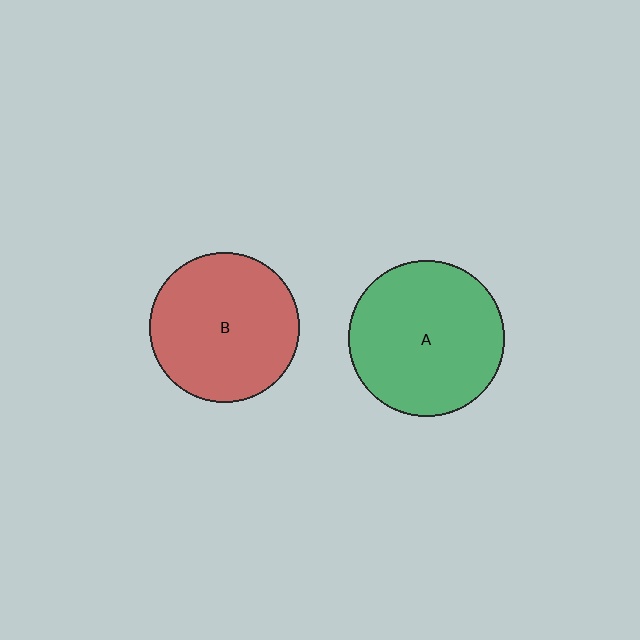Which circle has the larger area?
Circle A (green).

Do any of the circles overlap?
No, none of the circles overlap.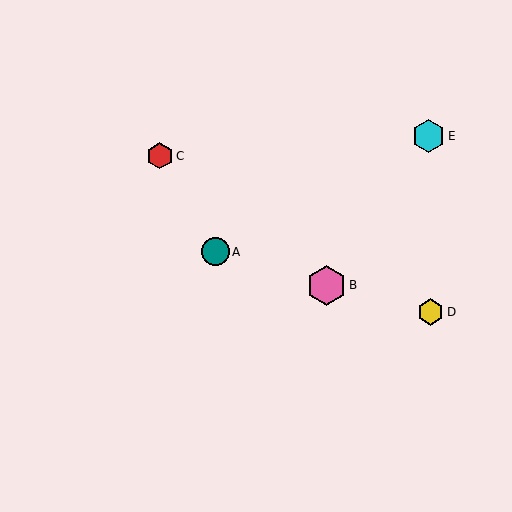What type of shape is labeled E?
Shape E is a cyan hexagon.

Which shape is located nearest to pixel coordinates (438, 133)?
The cyan hexagon (labeled E) at (429, 136) is nearest to that location.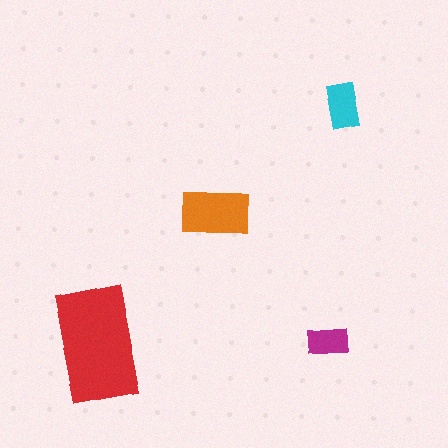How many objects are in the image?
There are 4 objects in the image.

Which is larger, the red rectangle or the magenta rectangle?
The red one.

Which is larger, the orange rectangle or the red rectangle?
The red one.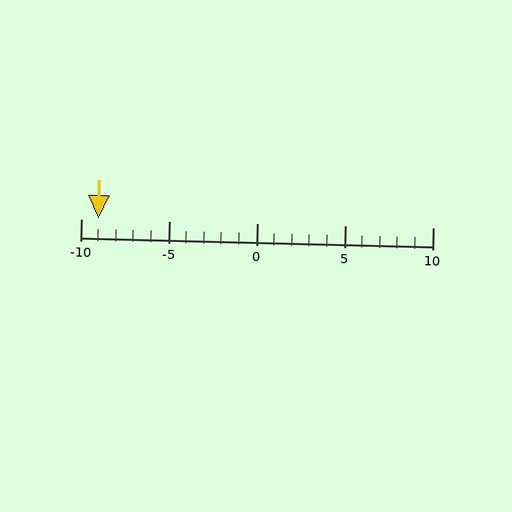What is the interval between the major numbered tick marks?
The major tick marks are spaced 5 units apart.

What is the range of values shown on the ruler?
The ruler shows values from -10 to 10.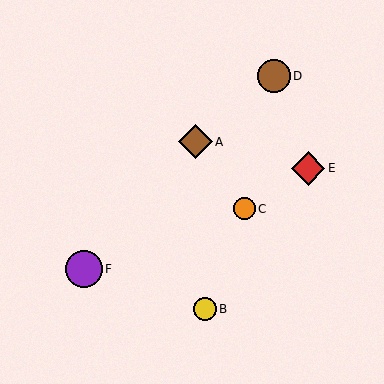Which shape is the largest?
The purple circle (labeled F) is the largest.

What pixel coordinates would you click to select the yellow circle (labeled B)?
Click at (205, 309) to select the yellow circle B.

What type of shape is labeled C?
Shape C is an orange circle.